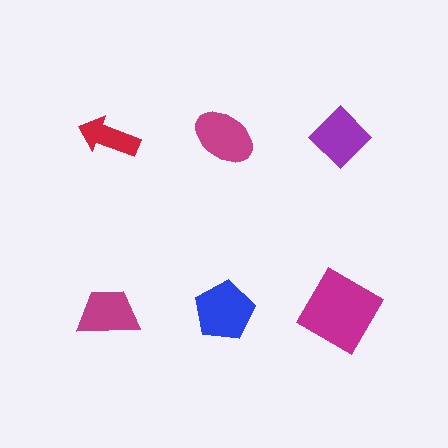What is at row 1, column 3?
A purple diamond.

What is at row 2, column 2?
A blue pentagon.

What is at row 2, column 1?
A magenta trapezoid.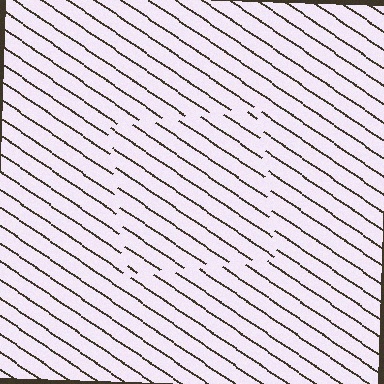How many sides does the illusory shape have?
4 sides — the line-ends trace a square.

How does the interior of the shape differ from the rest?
The interior of the shape contains the same grating, shifted by half a period — the contour is defined by the phase discontinuity where line-ends from the inner and outer gratings abut.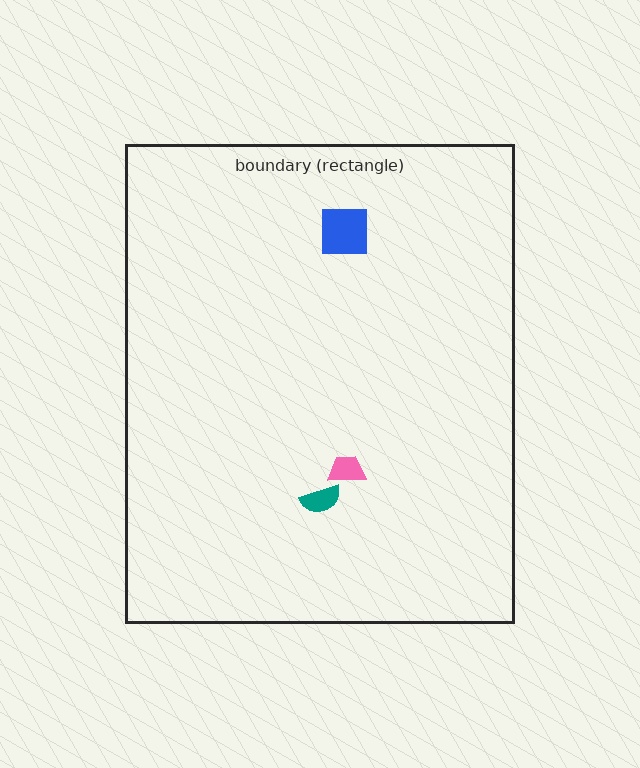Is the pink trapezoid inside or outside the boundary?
Inside.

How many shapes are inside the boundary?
3 inside, 0 outside.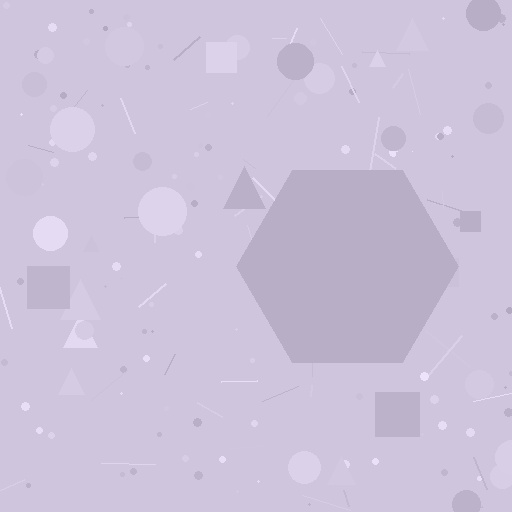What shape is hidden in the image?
A hexagon is hidden in the image.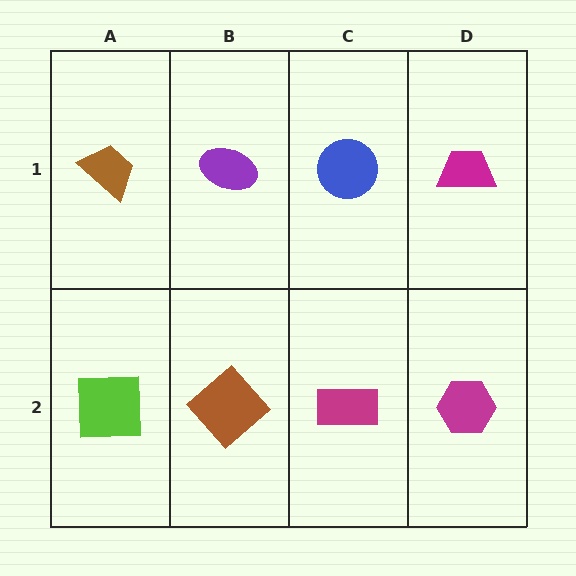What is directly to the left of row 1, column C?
A purple ellipse.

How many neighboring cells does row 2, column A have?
2.